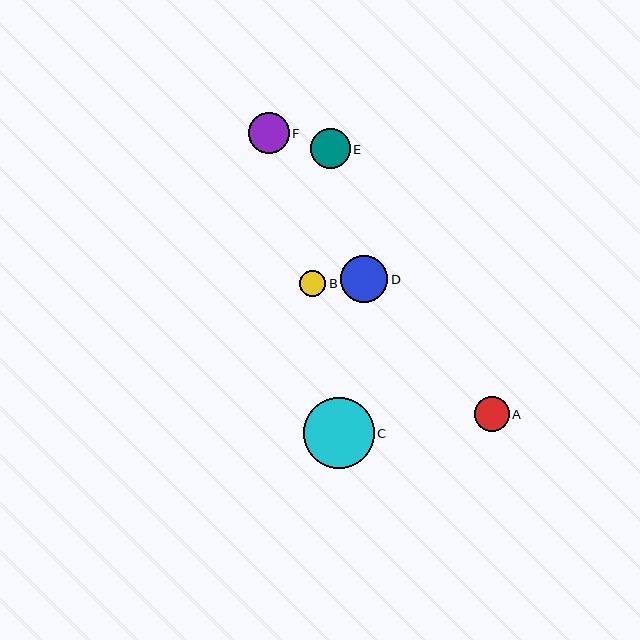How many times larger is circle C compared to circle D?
Circle C is approximately 1.5 times the size of circle D.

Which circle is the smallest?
Circle B is the smallest with a size of approximately 27 pixels.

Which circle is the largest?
Circle C is the largest with a size of approximately 71 pixels.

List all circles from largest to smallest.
From largest to smallest: C, D, F, E, A, B.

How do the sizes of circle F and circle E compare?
Circle F and circle E are approximately the same size.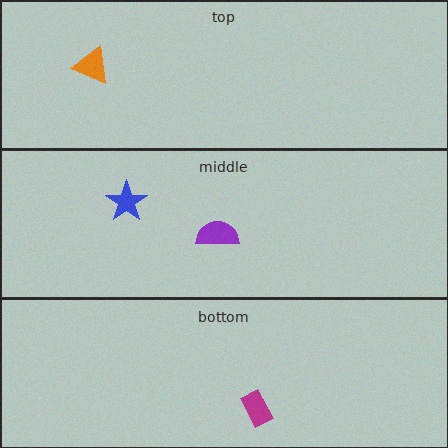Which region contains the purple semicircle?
The middle region.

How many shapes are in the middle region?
2.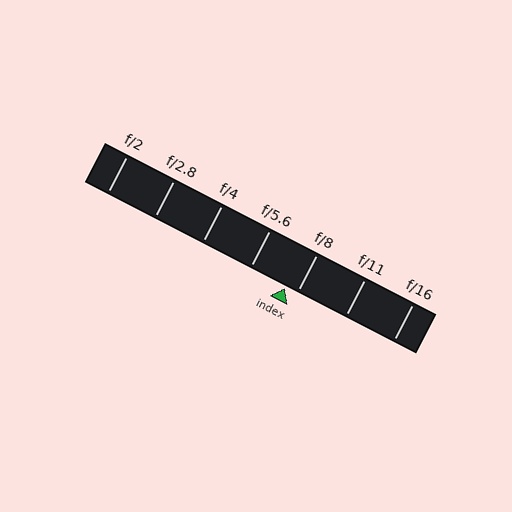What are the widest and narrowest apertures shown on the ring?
The widest aperture shown is f/2 and the narrowest is f/16.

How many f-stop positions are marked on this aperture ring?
There are 7 f-stop positions marked.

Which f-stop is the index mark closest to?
The index mark is closest to f/8.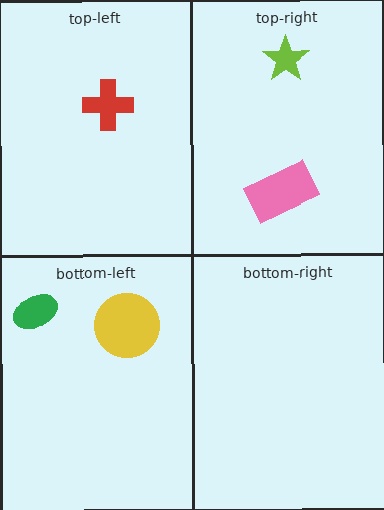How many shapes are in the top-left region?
1.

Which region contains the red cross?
The top-left region.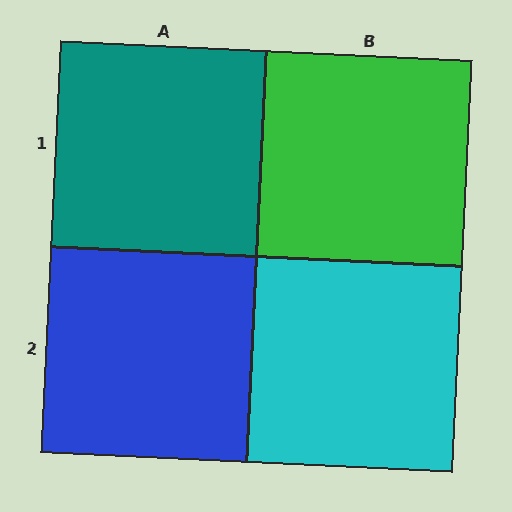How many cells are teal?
1 cell is teal.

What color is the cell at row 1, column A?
Teal.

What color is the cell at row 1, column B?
Green.